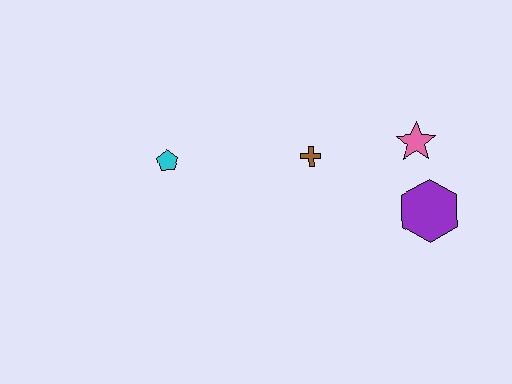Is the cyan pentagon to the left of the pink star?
Yes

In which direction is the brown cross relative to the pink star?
The brown cross is to the left of the pink star.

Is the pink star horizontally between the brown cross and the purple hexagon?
Yes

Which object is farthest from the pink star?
The cyan pentagon is farthest from the pink star.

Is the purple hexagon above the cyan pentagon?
No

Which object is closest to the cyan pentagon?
The brown cross is closest to the cyan pentagon.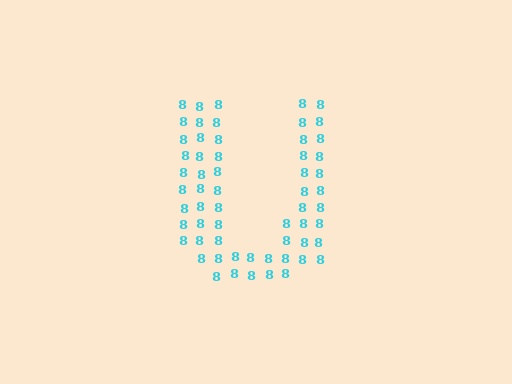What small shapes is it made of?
It is made of small digit 8's.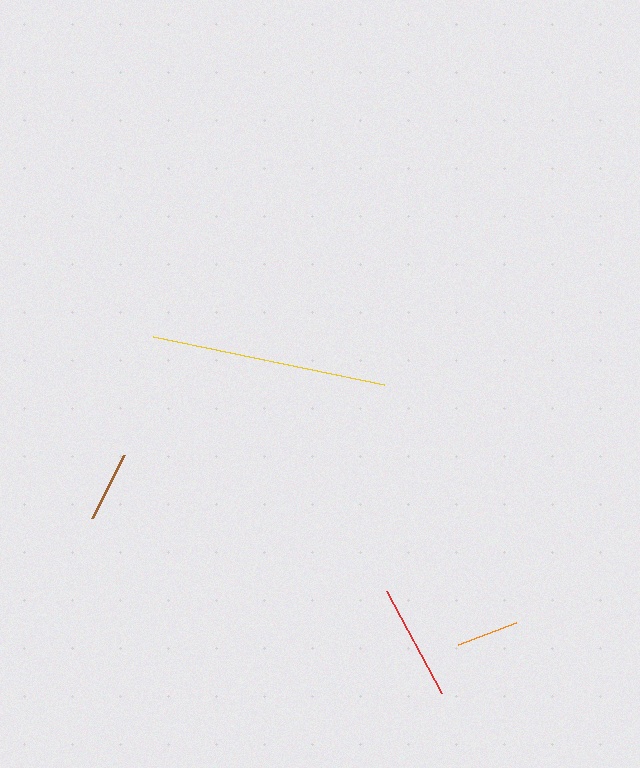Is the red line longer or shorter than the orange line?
The red line is longer than the orange line.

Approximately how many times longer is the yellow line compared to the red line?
The yellow line is approximately 2.0 times the length of the red line.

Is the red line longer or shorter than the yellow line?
The yellow line is longer than the red line.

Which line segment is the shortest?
The orange line is the shortest at approximately 62 pixels.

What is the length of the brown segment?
The brown segment is approximately 71 pixels long.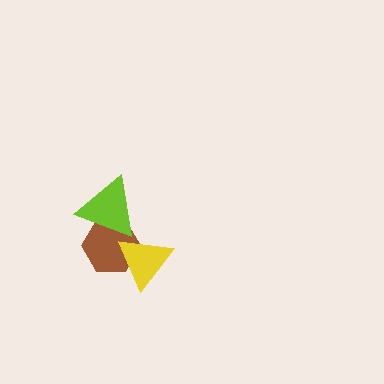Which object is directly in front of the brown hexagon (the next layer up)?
The lime triangle is directly in front of the brown hexagon.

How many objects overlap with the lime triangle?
1 object overlaps with the lime triangle.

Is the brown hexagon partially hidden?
Yes, it is partially covered by another shape.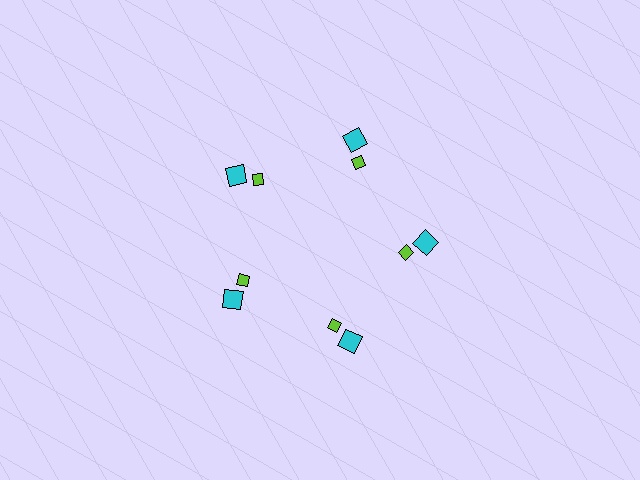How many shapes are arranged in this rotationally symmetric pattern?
There are 10 shapes, arranged in 5 groups of 2.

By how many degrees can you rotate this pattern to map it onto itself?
The pattern maps onto itself every 72 degrees of rotation.